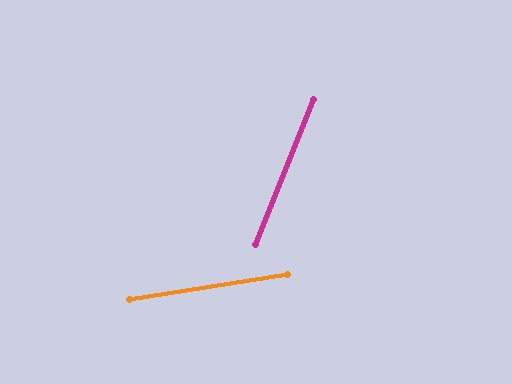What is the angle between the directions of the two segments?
Approximately 59 degrees.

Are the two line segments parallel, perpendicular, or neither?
Neither parallel nor perpendicular — they differ by about 59°.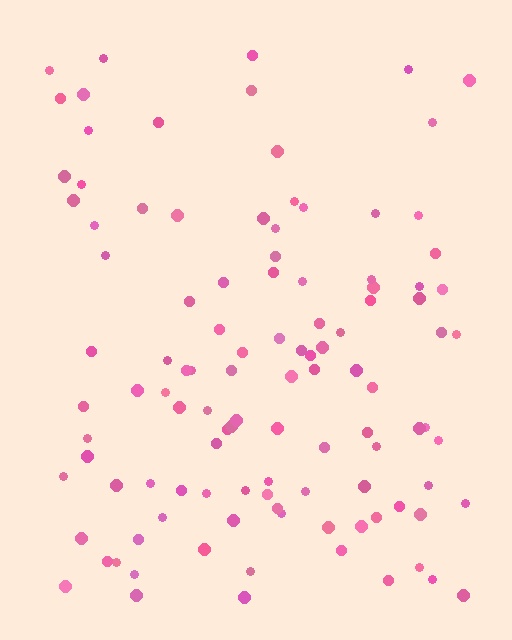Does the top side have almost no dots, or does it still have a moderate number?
Still a moderate number, just noticeably fewer than the bottom.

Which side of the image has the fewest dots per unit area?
The top.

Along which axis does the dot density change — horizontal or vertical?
Vertical.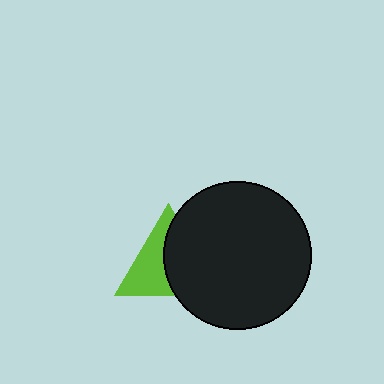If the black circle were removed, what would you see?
You would see the complete lime triangle.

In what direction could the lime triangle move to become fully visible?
The lime triangle could move left. That would shift it out from behind the black circle entirely.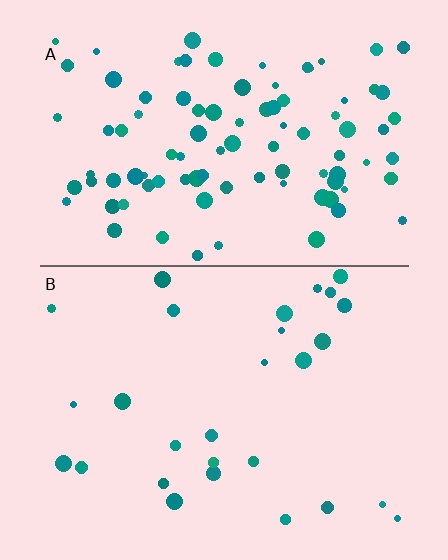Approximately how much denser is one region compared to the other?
Approximately 3.3× — region A over region B.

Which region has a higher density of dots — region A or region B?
A (the top).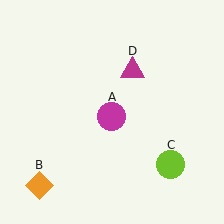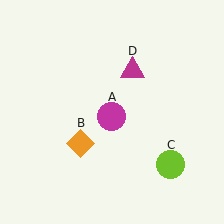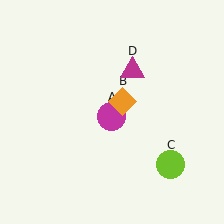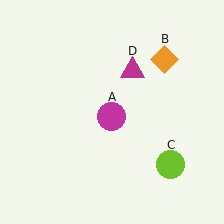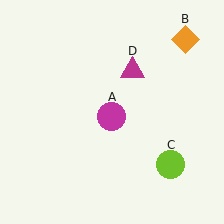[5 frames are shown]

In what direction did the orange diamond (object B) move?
The orange diamond (object B) moved up and to the right.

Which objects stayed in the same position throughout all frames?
Magenta circle (object A) and lime circle (object C) and magenta triangle (object D) remained stationary.